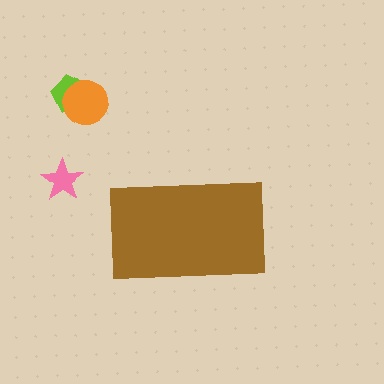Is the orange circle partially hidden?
No, the orange circle is fully visible.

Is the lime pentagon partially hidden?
No, the lime pentagon is fully visible.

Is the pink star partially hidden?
No, the pink star is fully visible.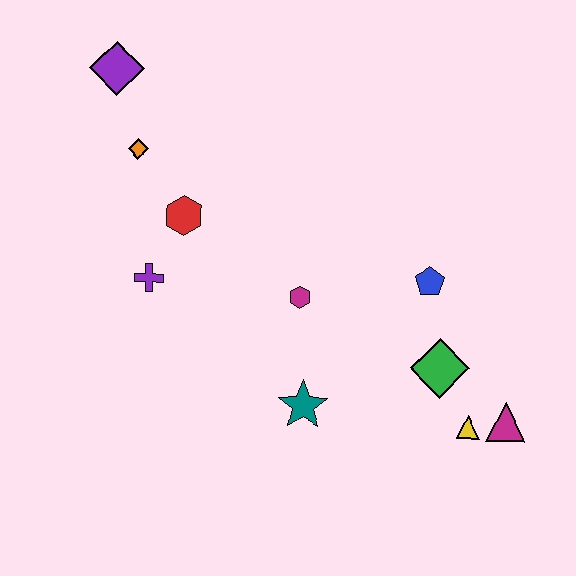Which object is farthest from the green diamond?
The purple diamond is farthest from the green diamond.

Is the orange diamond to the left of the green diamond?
Yes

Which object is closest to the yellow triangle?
The magenta triangle is closest to the yellow triangle.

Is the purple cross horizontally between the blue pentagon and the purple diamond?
Yes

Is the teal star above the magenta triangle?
Yes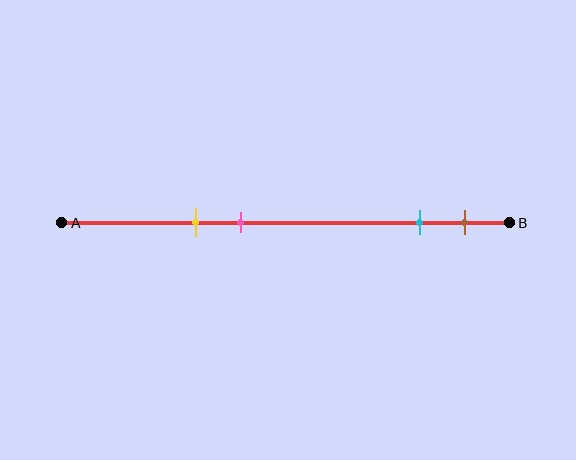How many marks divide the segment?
There are 4 marks dividing the segment.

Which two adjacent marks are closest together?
The cyan and brown marks are the closest adjacent pair.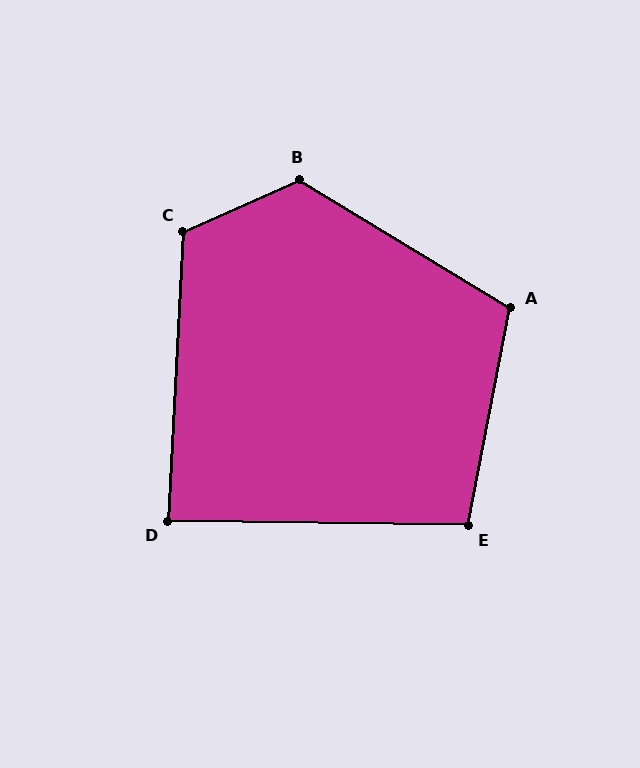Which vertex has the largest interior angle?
B, at approximately 125 degrees.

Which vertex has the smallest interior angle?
D, at approximately 88 degrees.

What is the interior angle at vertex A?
Approximately 110 degrees (obtuse).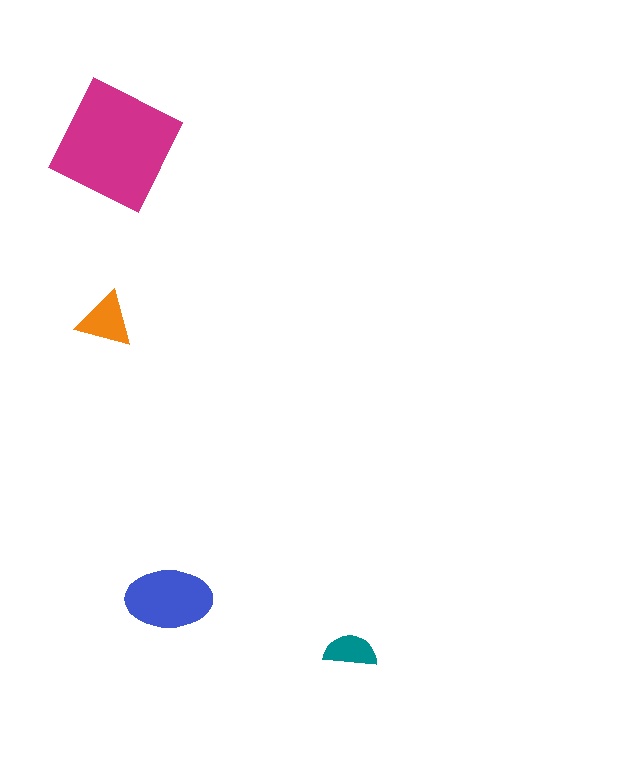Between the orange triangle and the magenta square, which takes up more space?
The magenta square.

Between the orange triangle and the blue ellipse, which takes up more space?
The blue ellipse.